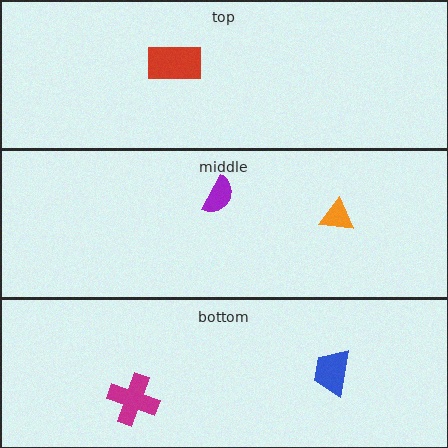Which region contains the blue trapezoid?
The bottom region.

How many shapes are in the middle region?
2.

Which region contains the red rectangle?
The top region.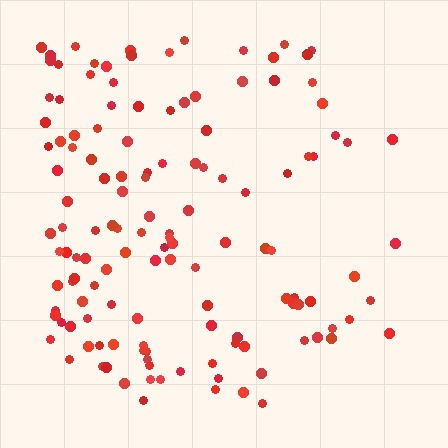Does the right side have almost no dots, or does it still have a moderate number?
Still a moderate number, just noticeably fewer than the left.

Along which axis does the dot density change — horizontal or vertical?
Horizontal.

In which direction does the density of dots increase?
From right to left, with the left side densest.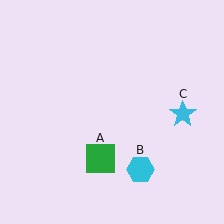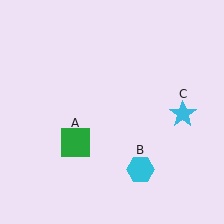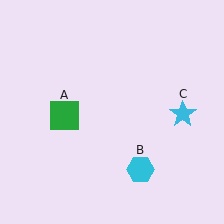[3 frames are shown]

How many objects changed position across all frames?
1 object changed position: green square (object A).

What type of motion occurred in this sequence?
The green square (object A) rotated clockwise around the center of the scene.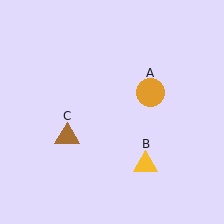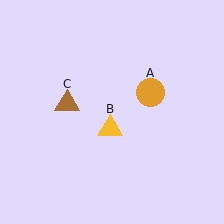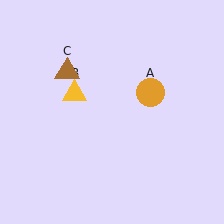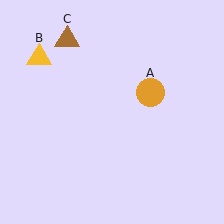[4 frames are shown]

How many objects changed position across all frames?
2 objects changed position: yellow triangle (object B), brown triangle (object C).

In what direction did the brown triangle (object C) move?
The brown triangle (object C) moved up.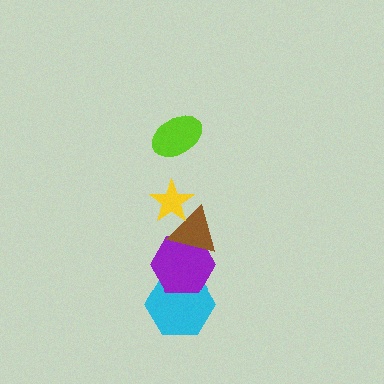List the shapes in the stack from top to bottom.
From top to bottom: the lime ellipse, the yellow star, the brown triangle, the purple hexagon, the cyan hexagon.